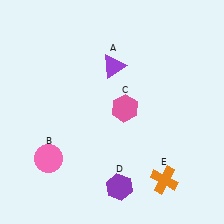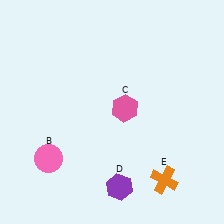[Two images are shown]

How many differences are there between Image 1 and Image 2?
There is 1 difference between the two images.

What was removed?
The purple triangle (A) was removed in Image 2.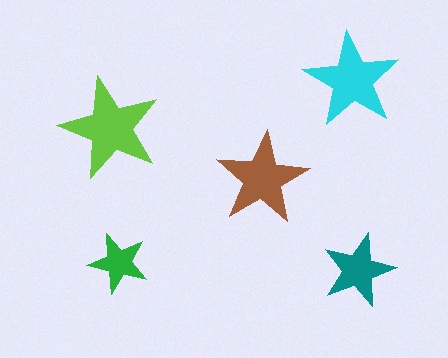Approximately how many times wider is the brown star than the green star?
About 1.5 times wider.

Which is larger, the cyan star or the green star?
The cyan one.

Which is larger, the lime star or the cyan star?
The lime one.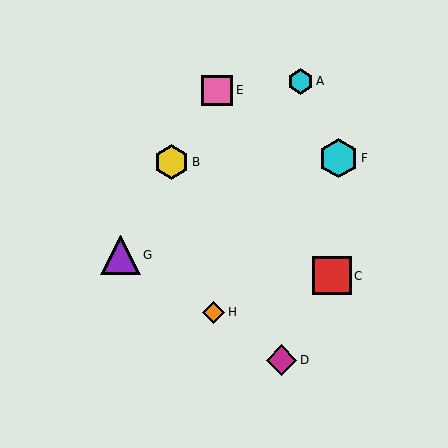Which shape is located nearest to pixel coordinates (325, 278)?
The red square (labeled C) at (332, 276) is nearest to that location.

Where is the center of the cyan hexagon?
The center of the cyan hexagon is at (339, 158).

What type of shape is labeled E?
Shape E is a pink square.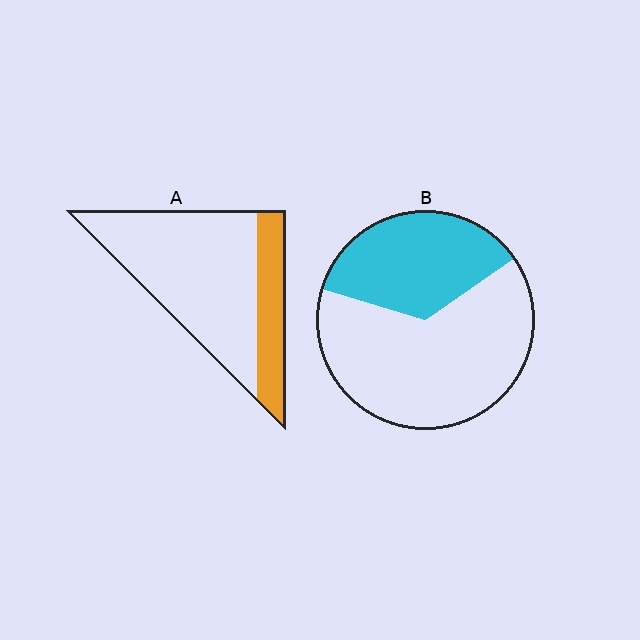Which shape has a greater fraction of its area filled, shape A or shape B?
Shape B.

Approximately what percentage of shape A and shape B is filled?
A is approximately 25% and B is approximately 35%.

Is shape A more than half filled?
No.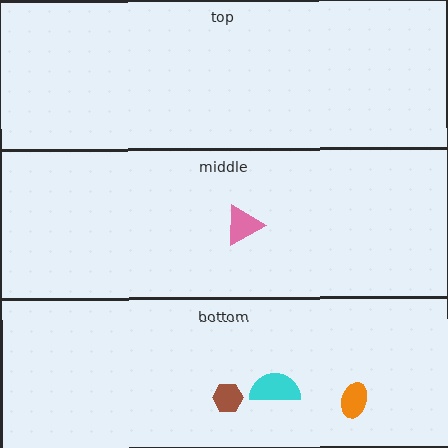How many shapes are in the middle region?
1.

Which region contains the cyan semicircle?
The bottom region.